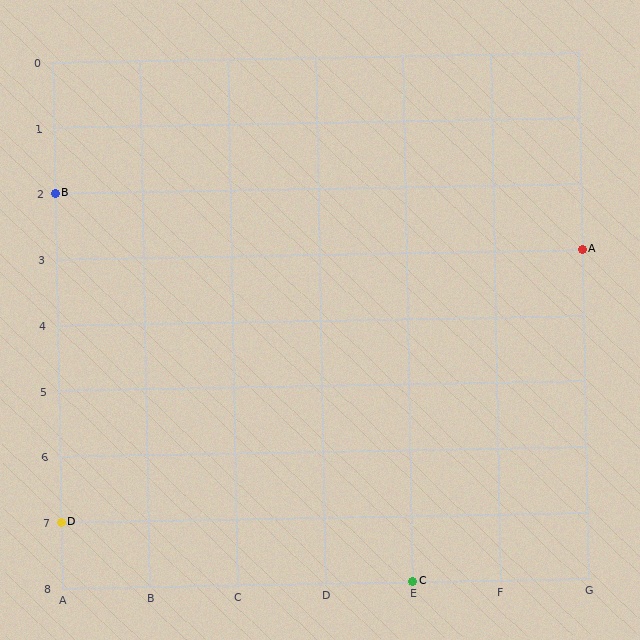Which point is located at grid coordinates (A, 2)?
Point B is at (A, 2).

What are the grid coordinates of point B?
Point B is at grid coordinates (A, 2).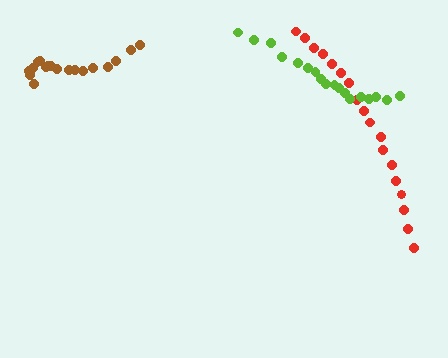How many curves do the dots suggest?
There are 3 distinct paths.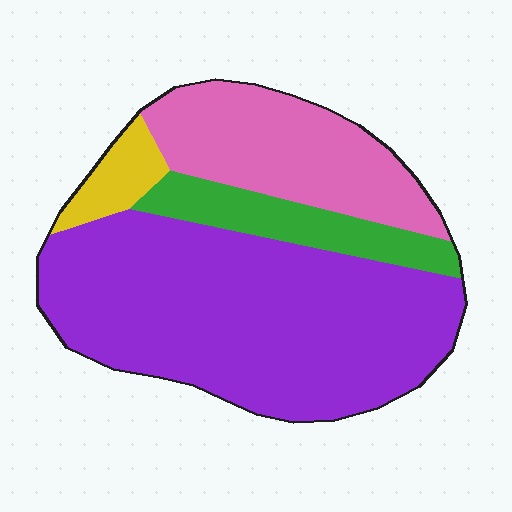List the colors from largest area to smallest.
From largest to smallest: purple, pink, green, yellow.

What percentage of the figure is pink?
Pink covers roughly 25% of the figure.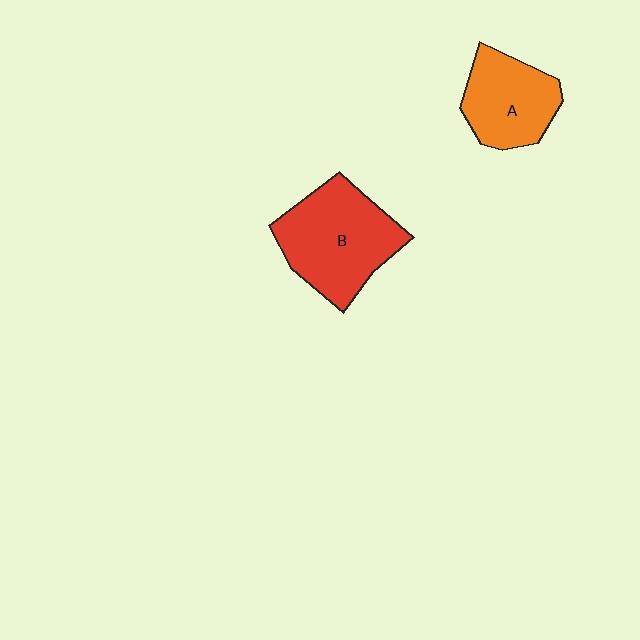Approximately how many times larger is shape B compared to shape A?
Approximately 1.4 times.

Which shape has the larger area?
Shape B (red).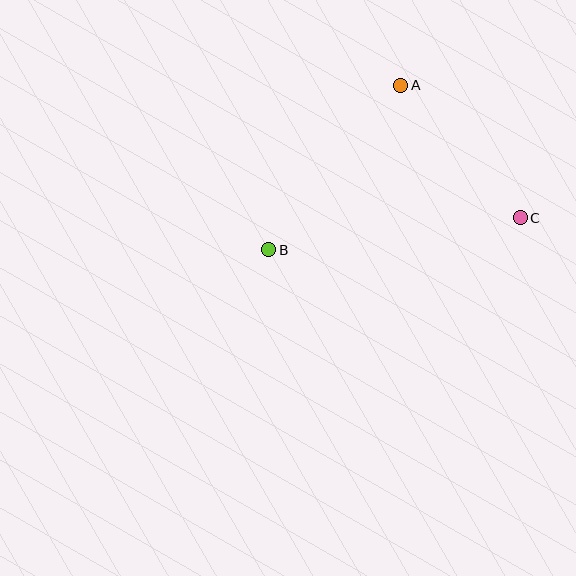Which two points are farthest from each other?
Points B and C are farthest from each other.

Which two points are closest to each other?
Points A and C are closest to each other.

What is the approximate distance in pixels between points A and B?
The distance between A and B is approximately 211 pixels.